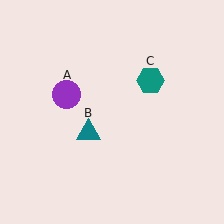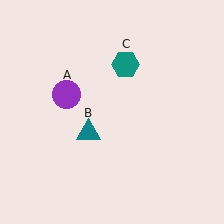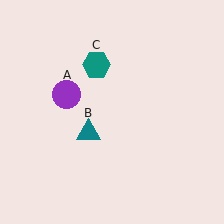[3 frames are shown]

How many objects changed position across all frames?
1 object changed position: teal hexagon (object C).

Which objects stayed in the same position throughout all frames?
Purple circle (object A) and teal triangle (object B) remained stationary.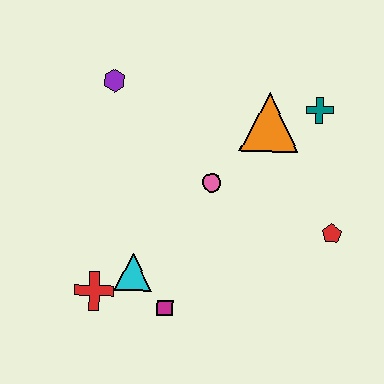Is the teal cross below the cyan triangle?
No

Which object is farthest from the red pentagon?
The purple hexagon is farthest from the red pentagon.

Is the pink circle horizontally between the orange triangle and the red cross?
Yes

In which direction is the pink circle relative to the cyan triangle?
The pink circle is above the cyan triangle.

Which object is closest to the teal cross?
The orange triangle is closest to the teal cross.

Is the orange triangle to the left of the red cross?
No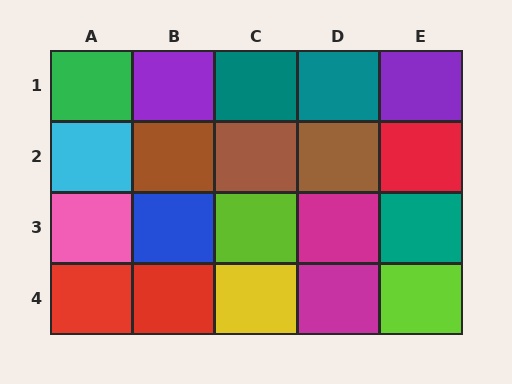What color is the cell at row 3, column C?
Lime.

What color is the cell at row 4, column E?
Lime.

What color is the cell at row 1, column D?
Teal.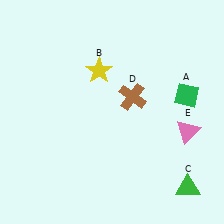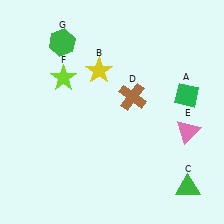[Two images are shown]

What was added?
A lime star (F), a green hexagon (G) were added in Image 2.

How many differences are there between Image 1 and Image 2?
There are 2 differences between the two images.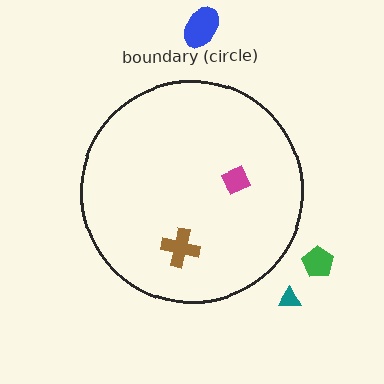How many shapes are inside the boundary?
2 inside, 3 outside.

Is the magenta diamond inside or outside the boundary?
Inside.